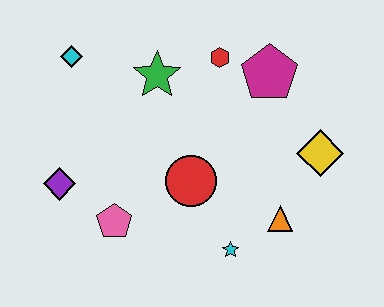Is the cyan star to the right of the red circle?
Yes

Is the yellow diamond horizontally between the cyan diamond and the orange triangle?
No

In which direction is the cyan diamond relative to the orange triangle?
The cyan diamond is to the left of the orange triangle.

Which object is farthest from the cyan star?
The cyan diamond is farthest from the cyan star.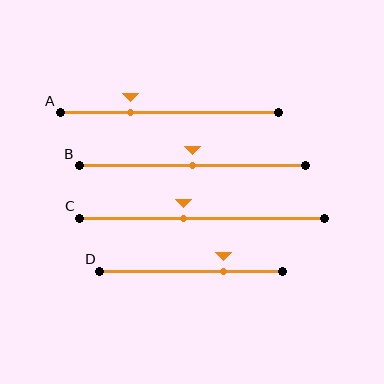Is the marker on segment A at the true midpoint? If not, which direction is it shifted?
No, the marker on segment A is shifted to the left by about 18% of the segment length.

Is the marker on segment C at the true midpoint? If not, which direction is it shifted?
No, the marker on segment C is shifted to the left by about 8% of the segment length.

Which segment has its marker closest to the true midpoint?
Segment B has its marker closest to the true midpoint.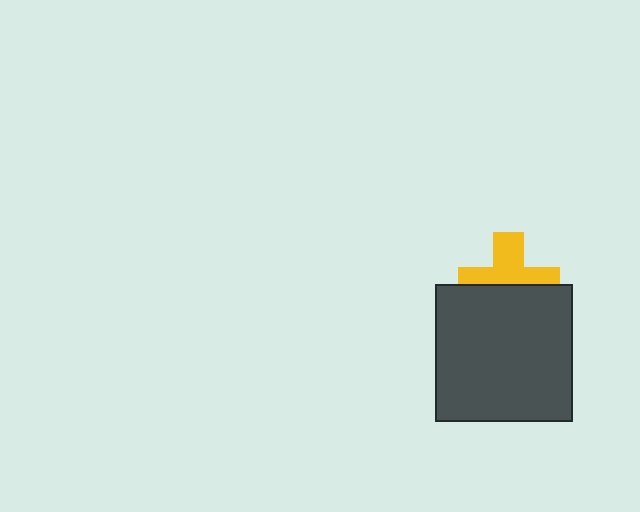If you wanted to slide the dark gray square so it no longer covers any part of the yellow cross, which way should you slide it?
Slide it down — that is the most direct way to separate the two shapes.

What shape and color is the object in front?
The object in front is a dark gray square.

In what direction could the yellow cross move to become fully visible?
The yellow cross could move up. That would shift it out from behind the dark gray square entirely.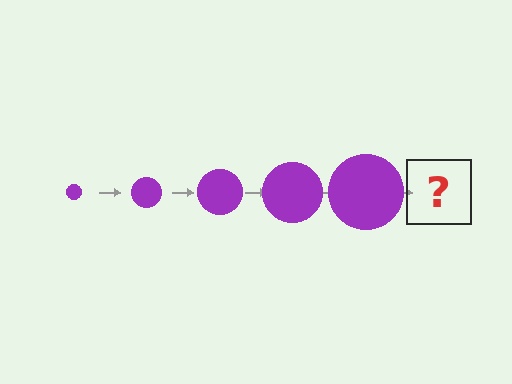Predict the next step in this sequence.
The next step is a purple circle, larger than the previous one.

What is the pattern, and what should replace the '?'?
The pattern is that the circle gets progressively larger each step. The '?' should be a purple circle, larger than the previous one.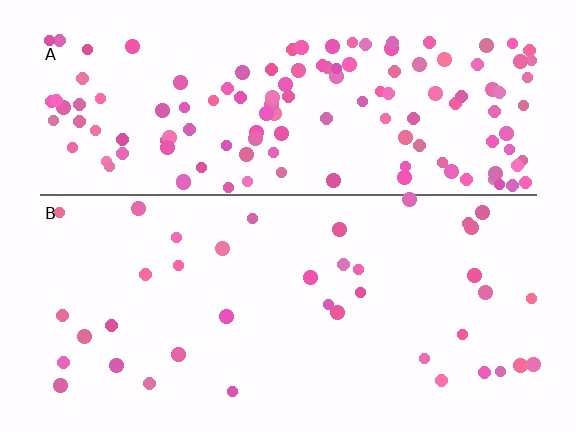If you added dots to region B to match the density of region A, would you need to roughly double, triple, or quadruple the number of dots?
Approximately triple.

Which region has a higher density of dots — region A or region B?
A (the top).